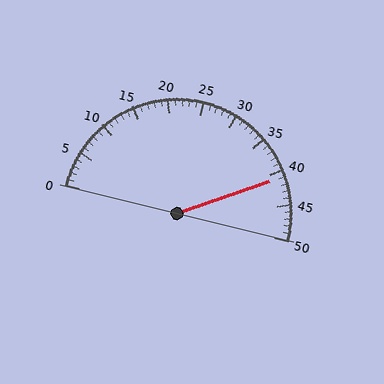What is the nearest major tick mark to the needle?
The nearest major tick mark is 40.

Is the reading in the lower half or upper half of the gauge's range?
The reading is in the upper half of the range (0 to 50).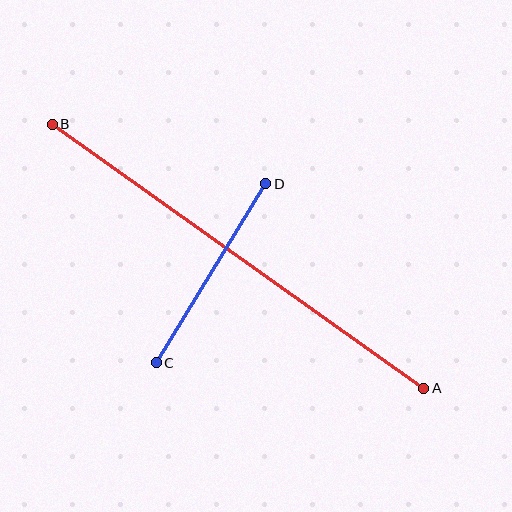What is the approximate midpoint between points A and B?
The midpoint is at approximately (238, 256) pixels.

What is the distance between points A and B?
The distance is approximately 456 pixels.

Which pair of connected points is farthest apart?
Points A and B are farthest apart.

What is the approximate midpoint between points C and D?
The midpoint is at approximately (211, 273) pixels.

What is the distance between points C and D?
The distance is approximately 210 pixels.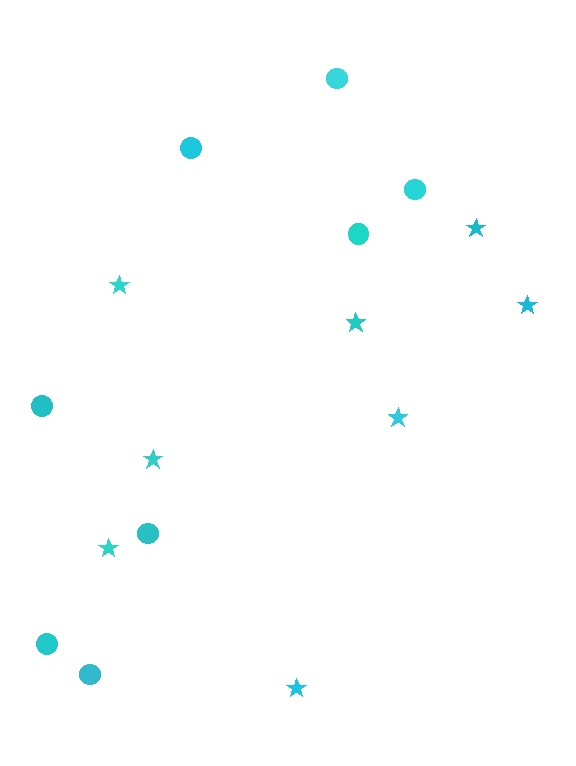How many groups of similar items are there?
There are 2 groups: one group of stars (8) and one group of circles (8).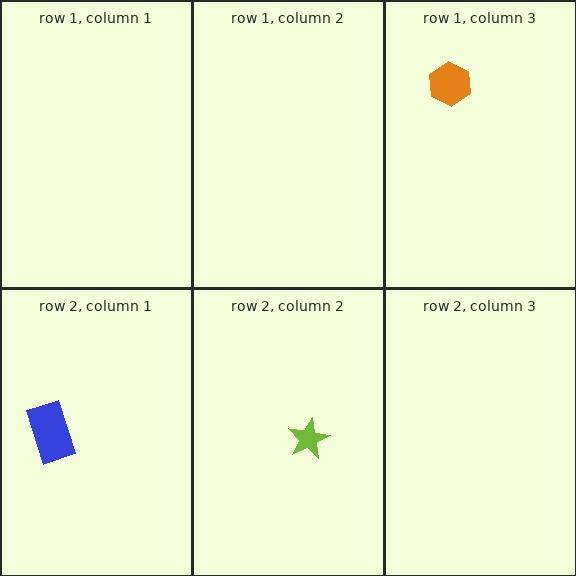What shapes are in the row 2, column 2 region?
The lime star.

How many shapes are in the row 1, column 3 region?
1.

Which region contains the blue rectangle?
The row 2, column 1 region.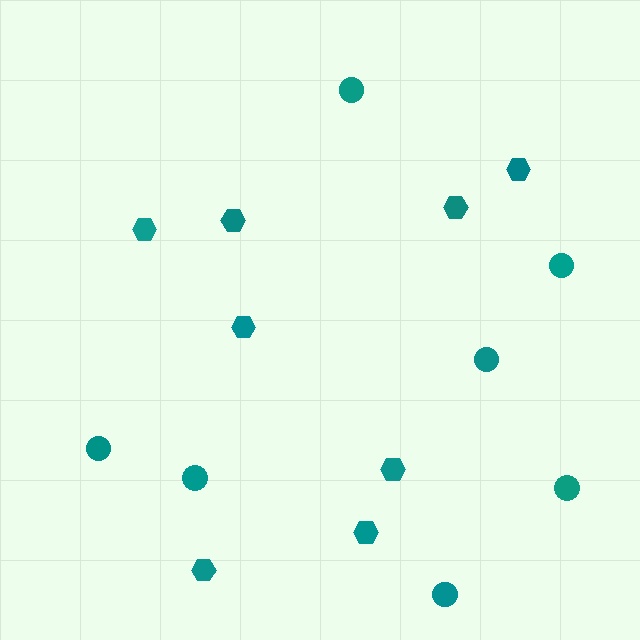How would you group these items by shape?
There are 2 groups: one group of hexagons (8) and one group of circles (7).